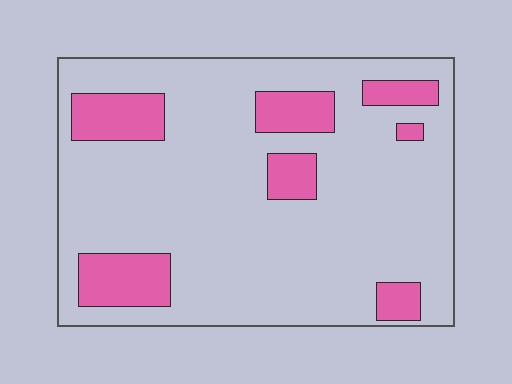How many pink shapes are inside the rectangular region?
7.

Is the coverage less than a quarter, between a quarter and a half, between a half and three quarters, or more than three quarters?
Less than a quarter.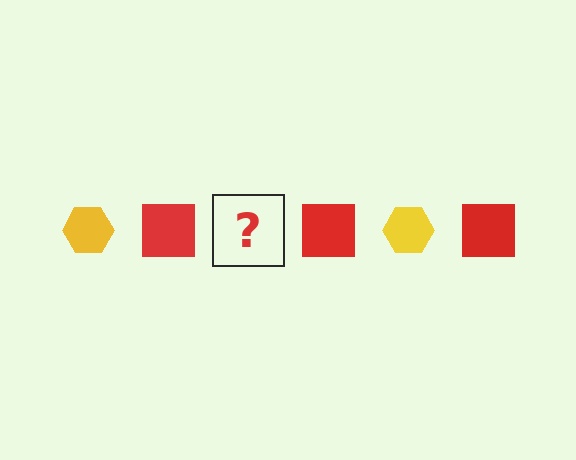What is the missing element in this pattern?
The missing element is a yellow hexagon.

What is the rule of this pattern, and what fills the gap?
The rule is that the pattern alternates between yellow hexagon and red square. The gap should be filled with a yellow hexagon.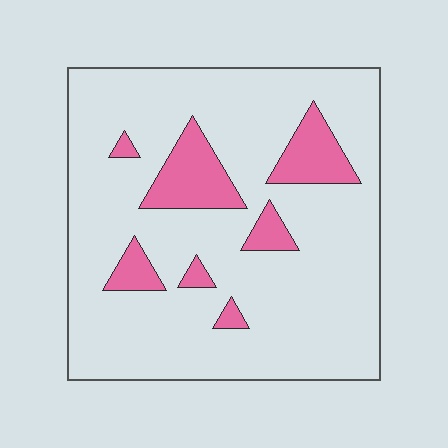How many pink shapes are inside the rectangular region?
7.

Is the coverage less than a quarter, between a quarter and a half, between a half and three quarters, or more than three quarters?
Less than a quarter.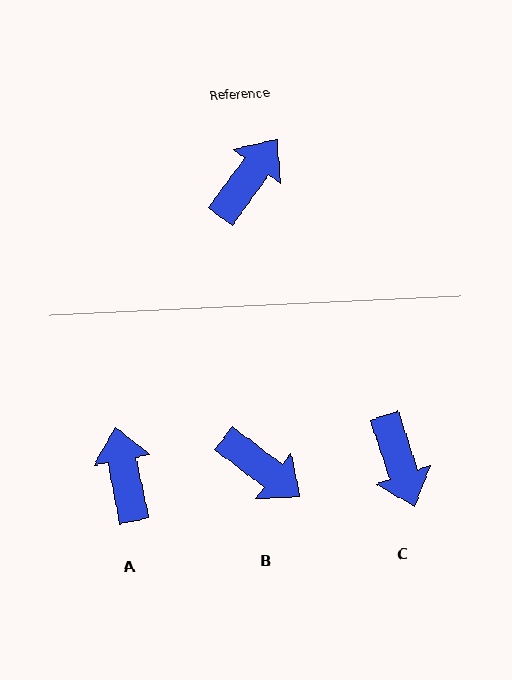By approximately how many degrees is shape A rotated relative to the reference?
Approximately 48 degrees counter-clockwise.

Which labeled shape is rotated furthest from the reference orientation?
C, about 125 degrees away.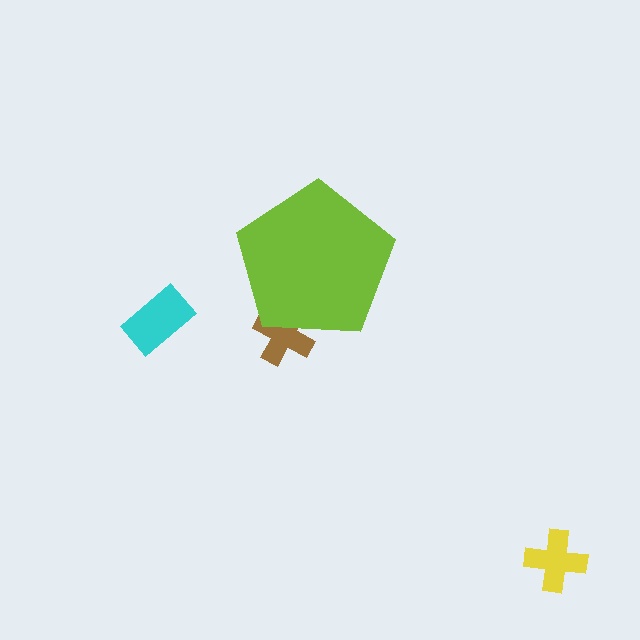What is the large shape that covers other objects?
A lime pentagon.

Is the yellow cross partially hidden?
No, the yellow cross is fully visible.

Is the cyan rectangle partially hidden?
No, the cyan rectangle is fully visible.